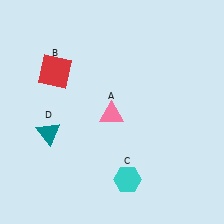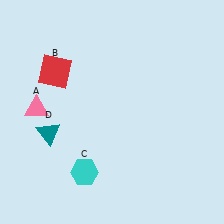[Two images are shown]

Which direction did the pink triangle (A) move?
The pink triangle (A) moved left.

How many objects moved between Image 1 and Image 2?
2 objects moved between the two images.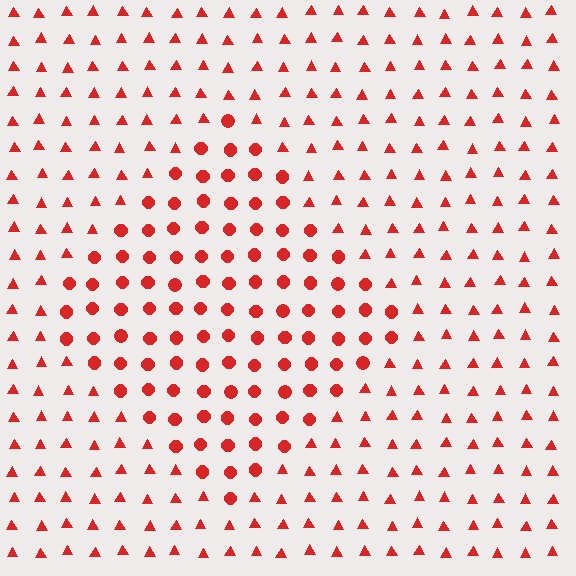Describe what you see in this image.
The image is filled with small red elements arranged in a uniform grid. A diamond-shaped region contains circles, while the surrounding area contains triangles. The boundary is defined purely by the change in element shape.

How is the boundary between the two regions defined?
The boundary is defined by a change in element shape: circles inside vs. triangles outside. All elements share the same color and spacing.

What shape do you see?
I see a diamond.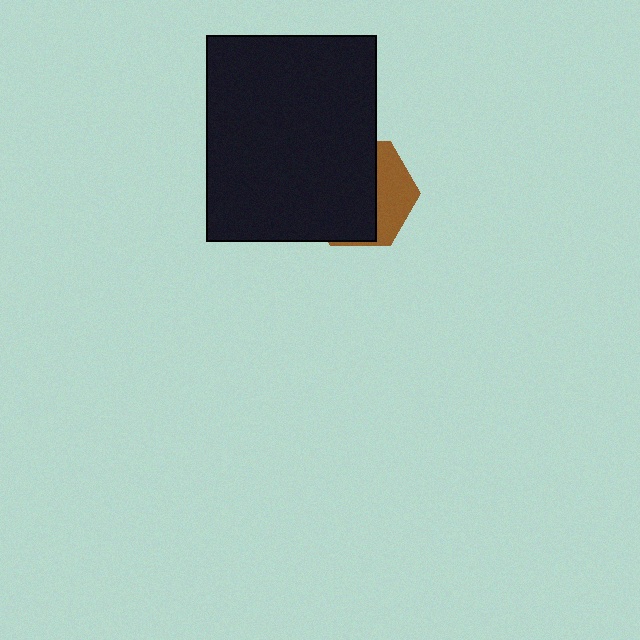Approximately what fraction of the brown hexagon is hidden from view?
Roughly 67% of the brown hexagon is hidden behind the black rectangle.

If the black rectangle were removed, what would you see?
You would see the complete brown hexagon.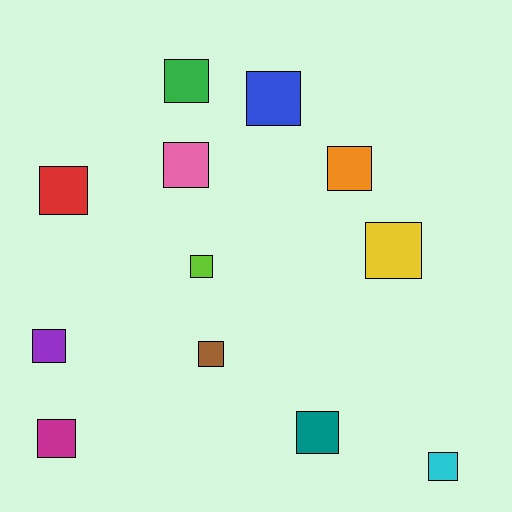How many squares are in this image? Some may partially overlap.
There are 12 squares.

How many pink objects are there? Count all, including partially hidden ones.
There is 1 pink object.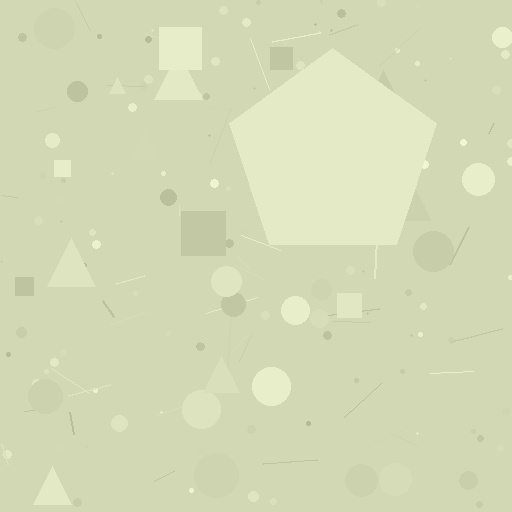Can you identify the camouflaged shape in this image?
The camouflaged shape is a pentagon.